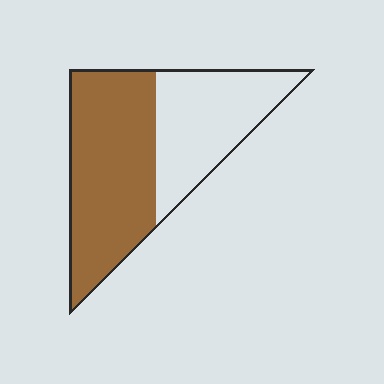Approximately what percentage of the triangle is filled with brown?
Approximately 60%.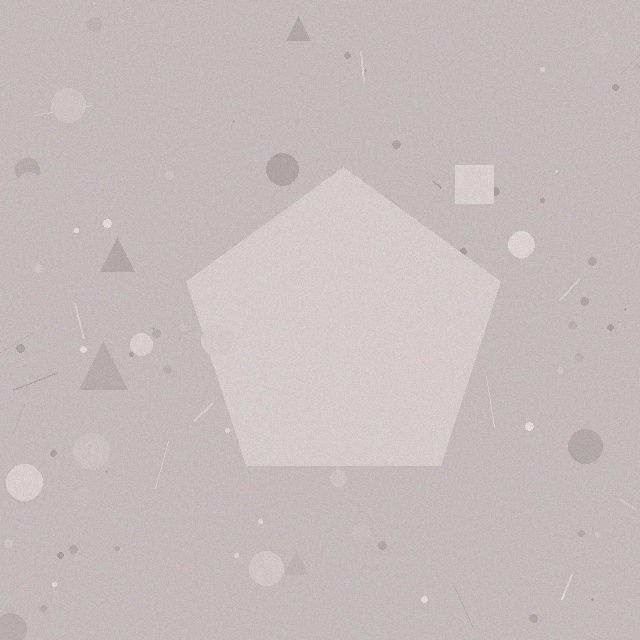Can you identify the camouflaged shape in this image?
The camouflaged shape is a pentagon.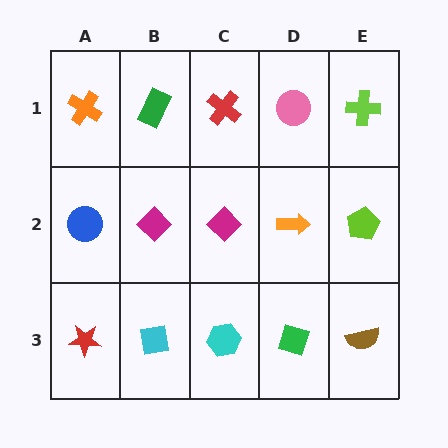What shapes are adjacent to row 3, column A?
A blue circle (row 2, column A), a cyan square (row 3, column B).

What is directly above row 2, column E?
A lime cross.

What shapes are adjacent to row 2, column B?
A green rectangle (row 1, column B), a cyan square (row 3, column B), a blue circle (row 2, column A), a magenta diamond (row 2, column C).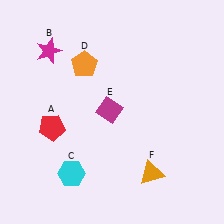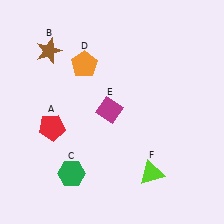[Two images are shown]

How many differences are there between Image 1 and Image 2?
There are 3 differences between the two images.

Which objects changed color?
B changed from magenta to brown. C changed from cyan to green. F changed from orange to lime.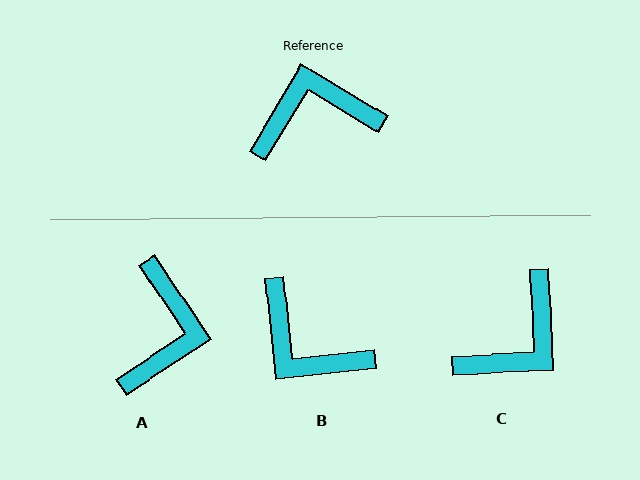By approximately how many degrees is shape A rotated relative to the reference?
Approximately 116 degrees clockwise.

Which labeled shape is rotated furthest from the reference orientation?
C, about 146 degrees away.